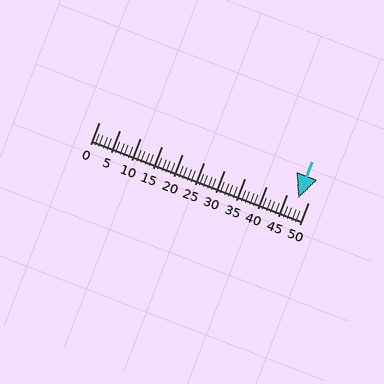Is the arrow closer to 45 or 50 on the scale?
The arrow is closer to 50.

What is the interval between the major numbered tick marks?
The major tick marks are spaced 5 units apart.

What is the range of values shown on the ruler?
The ruler shows values from 0 to 50.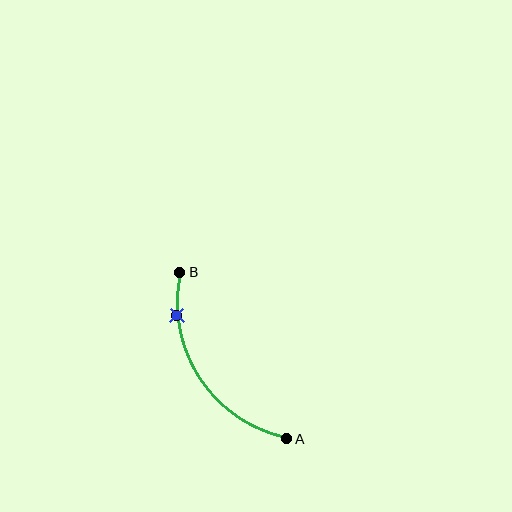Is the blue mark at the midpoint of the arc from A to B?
No. The blue mark lies on the arc but is closer to endpoint B. The arc midpoint would be at the point on the curve equidistant along the arc from both A and B.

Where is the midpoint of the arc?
The arc midpoint is the point on the curve farthest from the straight line joining A and B. It sits to the left of that line.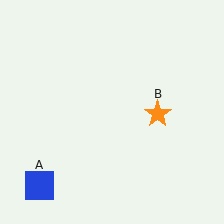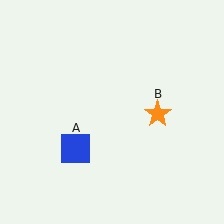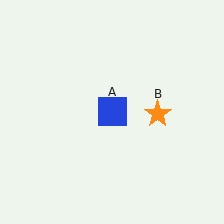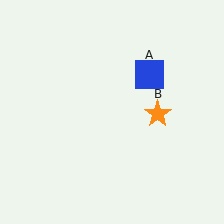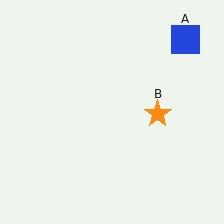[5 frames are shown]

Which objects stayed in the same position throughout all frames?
Orange star (object B) remained stationary.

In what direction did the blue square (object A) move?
The blue square (object A) moved up and to the right.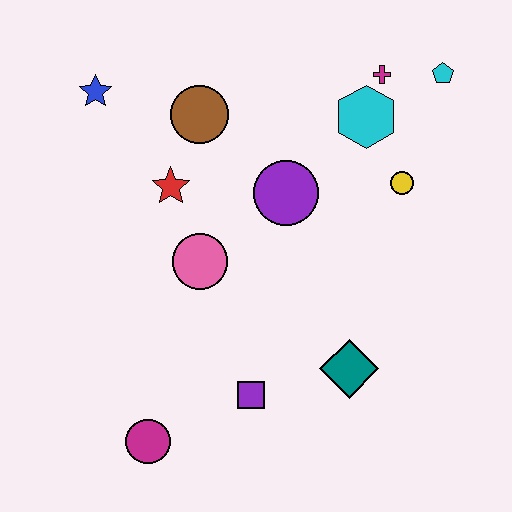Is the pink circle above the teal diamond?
Yes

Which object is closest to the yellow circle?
The cyan hexagon is closest to the yellow circle.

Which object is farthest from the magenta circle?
The cyan pentagon is farthest from the magenta circle.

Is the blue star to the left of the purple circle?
Yes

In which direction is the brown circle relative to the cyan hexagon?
The brown circle is to the left of the cyan hexagon.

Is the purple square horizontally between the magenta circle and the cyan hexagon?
Yes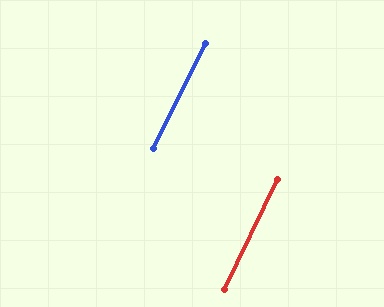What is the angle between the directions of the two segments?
Approximately 1 degree.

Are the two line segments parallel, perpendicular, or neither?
Parallel — their directions differ by only 0.7°.